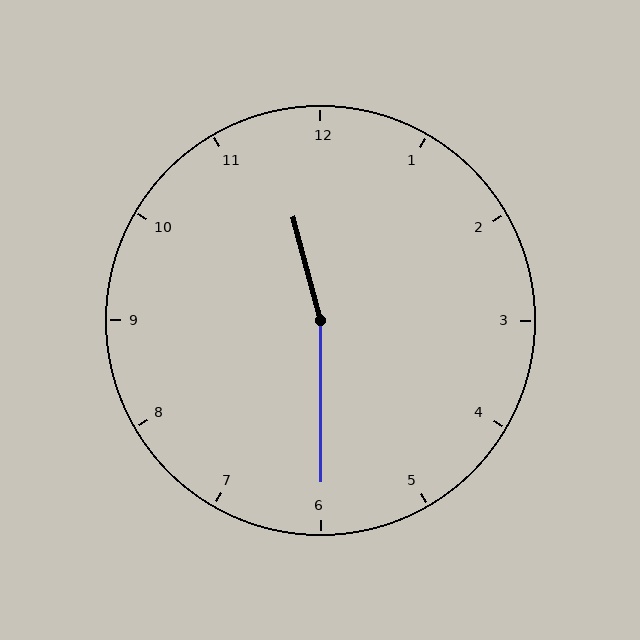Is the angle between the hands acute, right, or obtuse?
It is obtuse.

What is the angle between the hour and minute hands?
Approximately 165 degrees.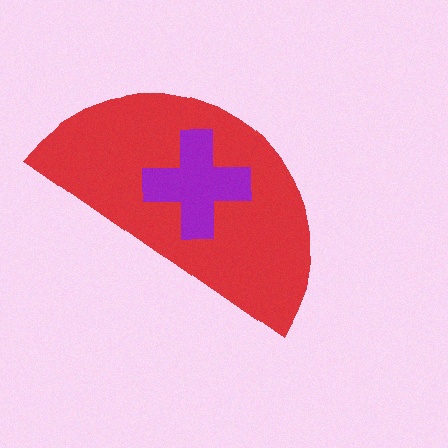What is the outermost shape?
The red semicircle.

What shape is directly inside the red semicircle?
The purple cross.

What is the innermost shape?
The purple cross.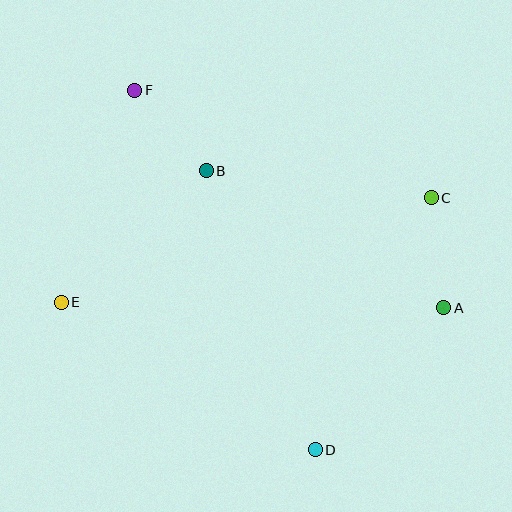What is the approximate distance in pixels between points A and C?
The distance between A and C is approximately 111 pixels.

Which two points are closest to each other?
Points B and F are closest to each other.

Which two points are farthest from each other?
Points D and F are farthest from each other.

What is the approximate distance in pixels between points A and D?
The distance between A and D is approximately 192 pixels.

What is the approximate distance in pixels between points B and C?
The distance between B and C is approximately 227 pixels.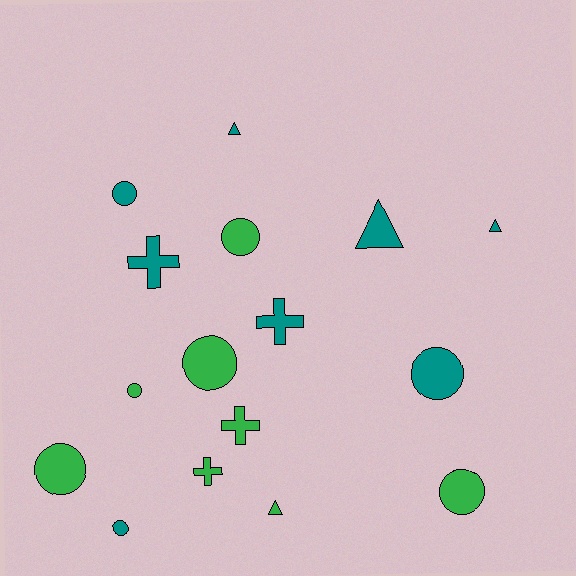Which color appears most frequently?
Teal, with 8 objects.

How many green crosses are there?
There are 2 green crosses.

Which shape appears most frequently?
Circle, with 8 objects.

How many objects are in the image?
There are 16 objects.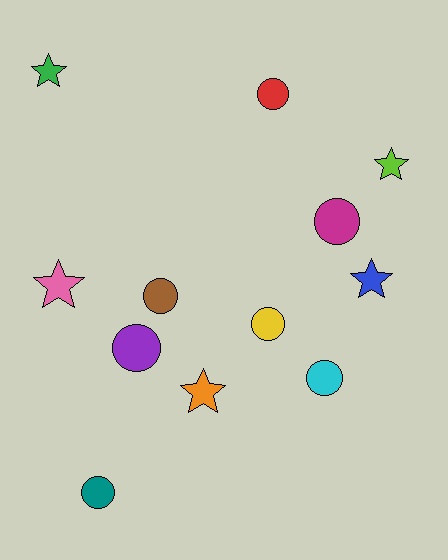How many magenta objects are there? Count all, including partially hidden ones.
There is 1 magenta object.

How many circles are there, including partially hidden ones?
There are 7 circles.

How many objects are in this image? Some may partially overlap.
There are 12 objects.